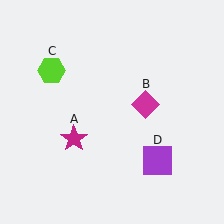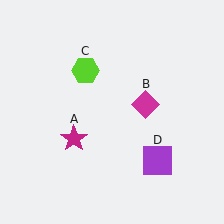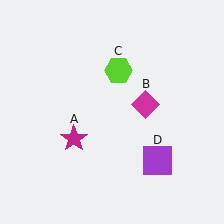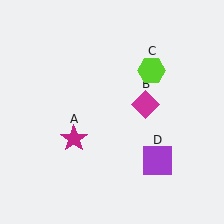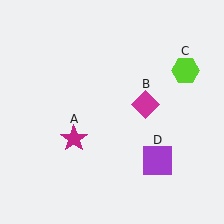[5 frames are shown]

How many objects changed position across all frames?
1 object changed position: lime hexagon (object C).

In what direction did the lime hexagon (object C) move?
The lime hexagon (object C) moved right.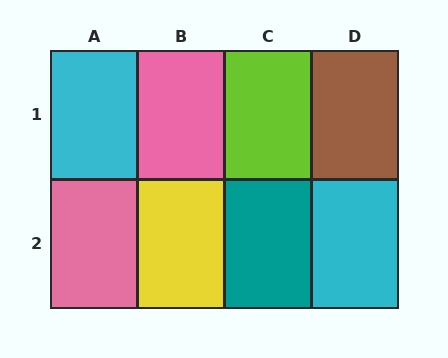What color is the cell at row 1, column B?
Pink.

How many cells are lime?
1 cell is lime.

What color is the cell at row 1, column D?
Brown.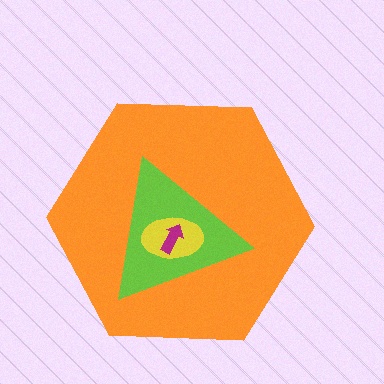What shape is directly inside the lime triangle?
The yellow ellipse.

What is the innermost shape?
The magenta arrow.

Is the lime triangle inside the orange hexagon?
Yes.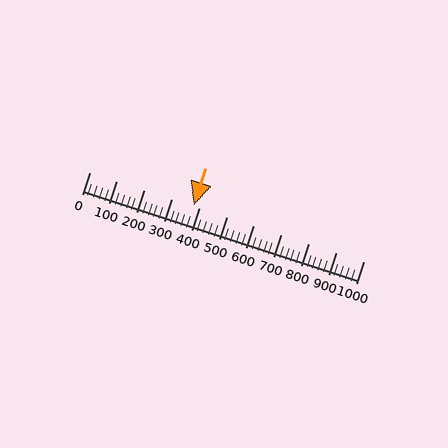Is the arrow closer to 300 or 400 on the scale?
The arrow is closer to 400.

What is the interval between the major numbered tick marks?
The major tick marks are spaced 100 units apart.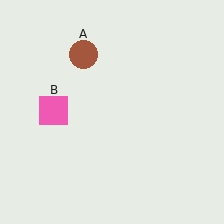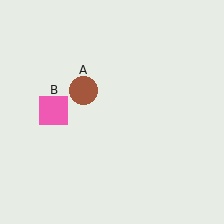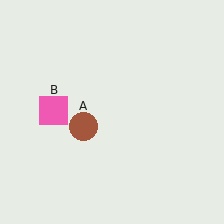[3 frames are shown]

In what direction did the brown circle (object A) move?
The brown circle (object A) moved down.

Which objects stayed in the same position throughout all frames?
Pink square (object B) remained stationary.